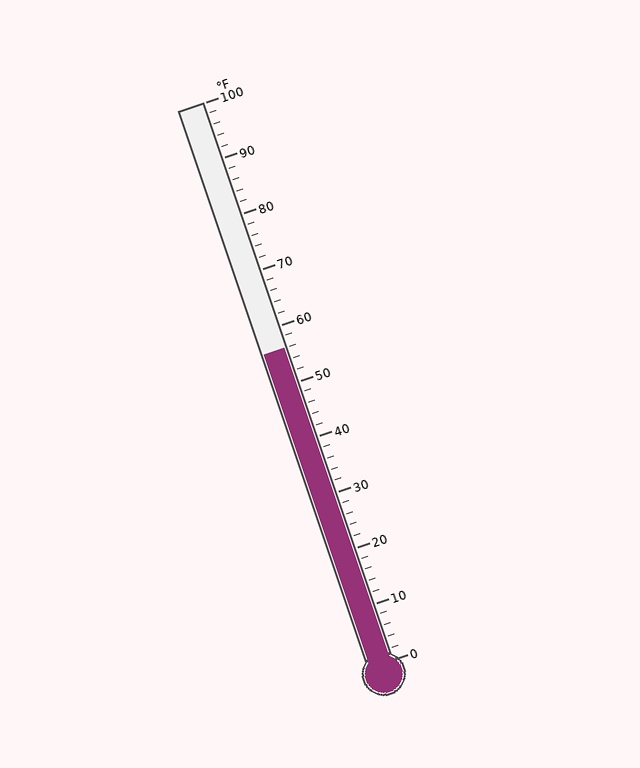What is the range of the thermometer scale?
The thermometer scale ranges from 0°F to 100°F.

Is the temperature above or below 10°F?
The temperature is above 10°F.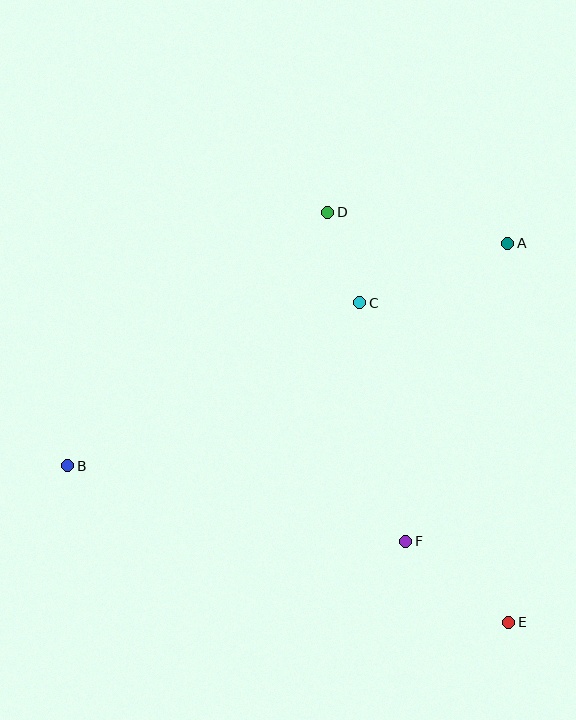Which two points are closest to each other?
Points C and D are closest to each other.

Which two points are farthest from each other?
Points A and B are farthest from each other.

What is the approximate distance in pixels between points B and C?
The distance between B and C is approximately 335 pixels.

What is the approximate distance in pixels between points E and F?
The distance between E and F is approximately 131 pixels.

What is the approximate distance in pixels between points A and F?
The distance between A and F is approximately 315 pixels.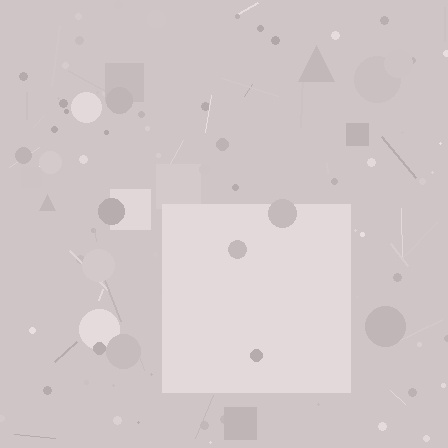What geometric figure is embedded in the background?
A square is embedded in the background.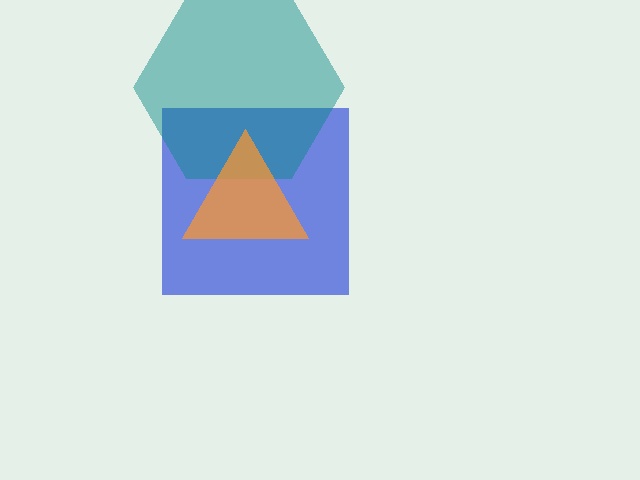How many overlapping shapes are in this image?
There are 3 overlapping shapes in the image.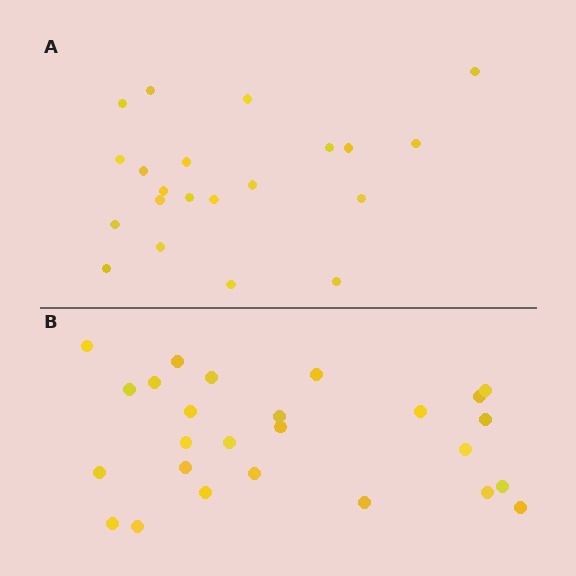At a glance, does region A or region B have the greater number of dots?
Region B (the bottom region) has more dots.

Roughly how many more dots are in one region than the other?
Region B has about 5 more dots than region A.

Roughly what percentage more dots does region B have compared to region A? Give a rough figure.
About 25% more.